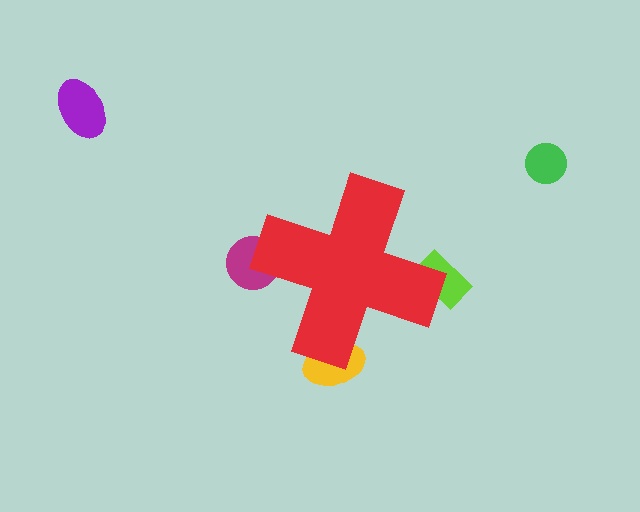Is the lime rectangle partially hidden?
Yes, the lime rectangle is partially hidden behind the red cross.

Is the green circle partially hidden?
No, the green circle is fully visible.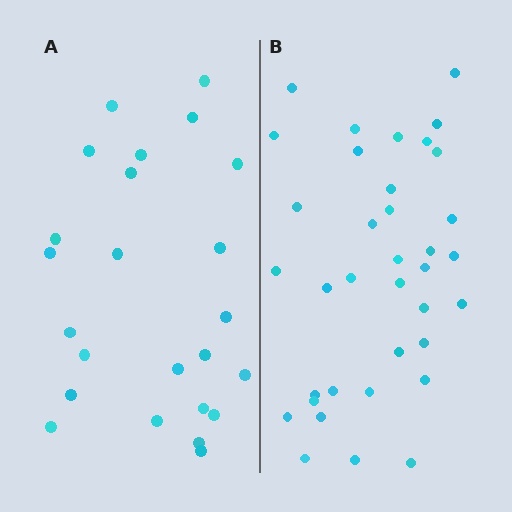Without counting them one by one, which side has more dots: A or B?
Region B (the right region) has more dots.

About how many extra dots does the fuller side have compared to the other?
Region B has roughly 12 or so more dots than region A.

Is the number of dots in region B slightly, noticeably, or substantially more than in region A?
Region B has substantially more. The ratio is roughly 1.5 to 1.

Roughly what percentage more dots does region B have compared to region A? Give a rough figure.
About 50% more.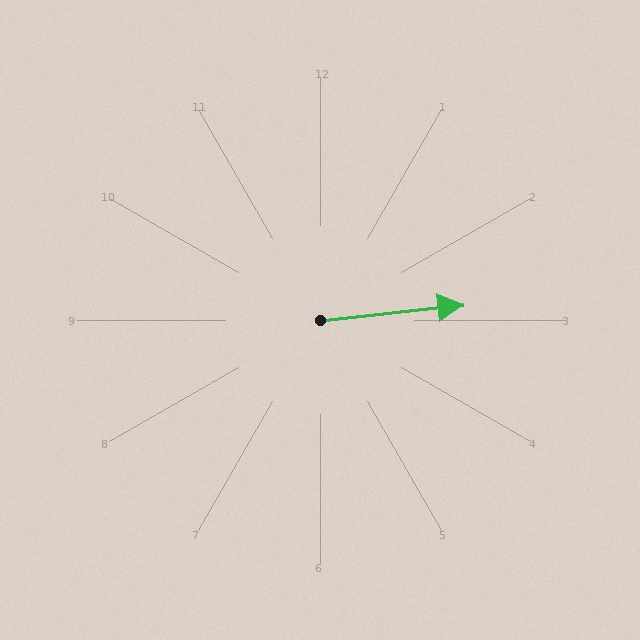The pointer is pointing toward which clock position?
Roughly 3 o'clock.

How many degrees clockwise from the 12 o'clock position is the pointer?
Approximately 84 degrees.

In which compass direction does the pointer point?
East.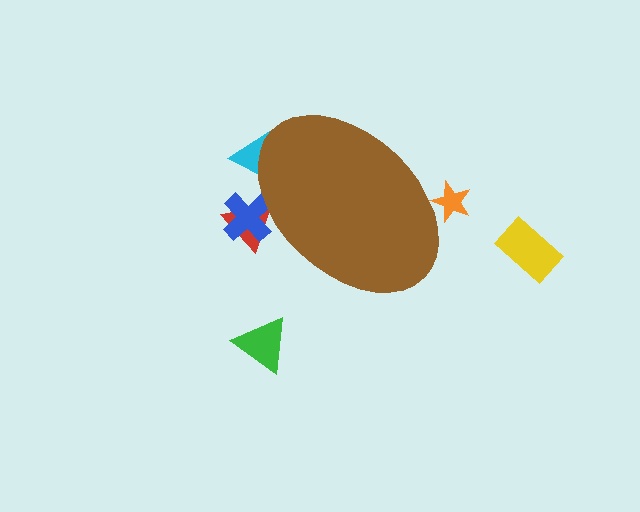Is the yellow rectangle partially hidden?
No, the yellow rectangle is fully visible.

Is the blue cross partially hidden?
Yes, the blue cross is partially hidden behind the brown ellipse.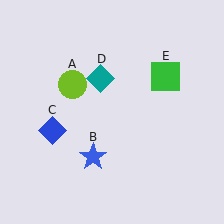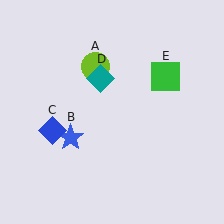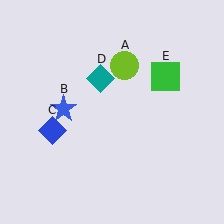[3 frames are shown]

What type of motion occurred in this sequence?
The lime circle (object A), blue star (object B) rotated clockwise around the center of the scene.